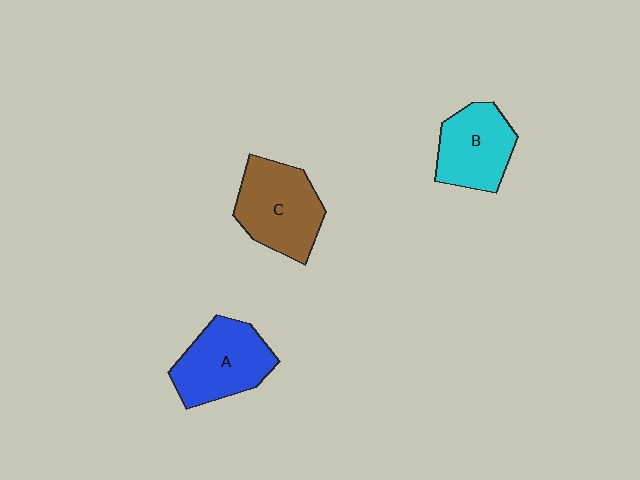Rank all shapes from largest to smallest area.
From largest to smallest: C (brown), A (blue), B (cyan).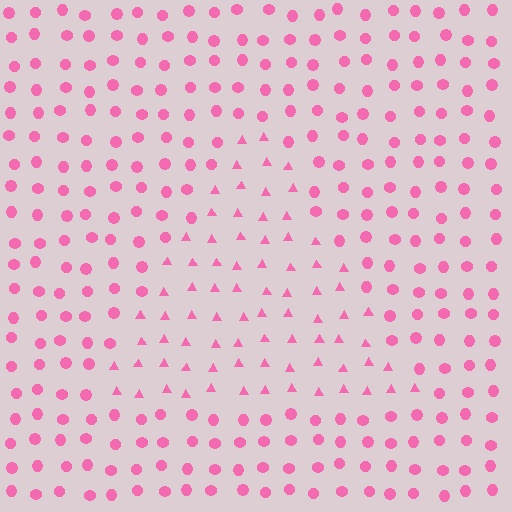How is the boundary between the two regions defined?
The boundary is defined by a change in element shape: triangles inside vs. circles outside. All elements share the same color and spacing.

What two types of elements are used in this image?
The image uses triangles inside the triangle region and circles outside it.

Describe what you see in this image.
The image is filled with small pink elements arranged in a uniform grid. A triangle-shaped region contains triangles, while the surrounding area contains circles. The boundary is defined purely by the change in element shape.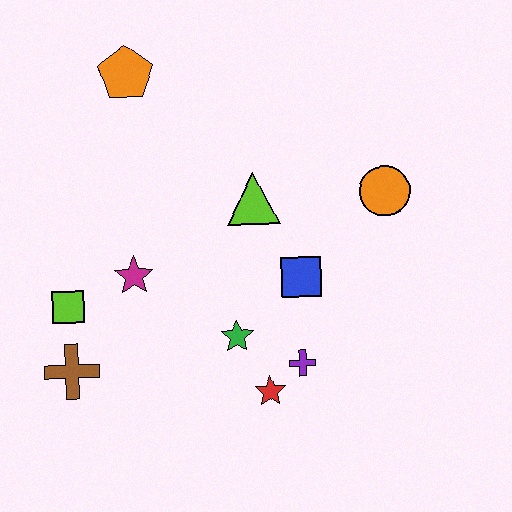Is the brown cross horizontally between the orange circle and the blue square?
No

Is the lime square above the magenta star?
No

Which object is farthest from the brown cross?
The orange circle is farthest from the brown cross.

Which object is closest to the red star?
The purple cross is closest to the red star.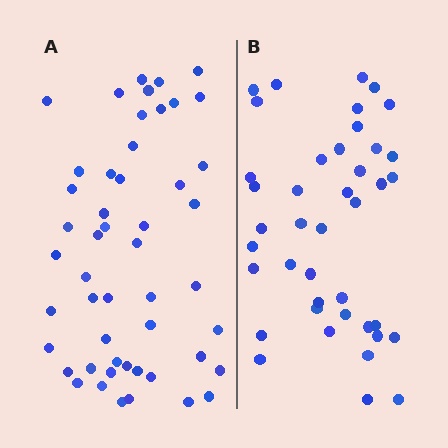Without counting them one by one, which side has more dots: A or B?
Region A (the left region) has more dots.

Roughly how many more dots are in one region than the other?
Region A has roughly 8 or so more dots than region B.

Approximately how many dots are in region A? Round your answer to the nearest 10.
About 50 dots.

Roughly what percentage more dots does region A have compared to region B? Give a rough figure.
About 20% more.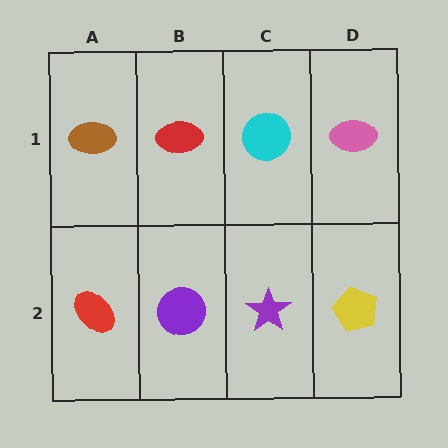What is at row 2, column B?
A purple circle.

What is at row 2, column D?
A yellow pentagon.